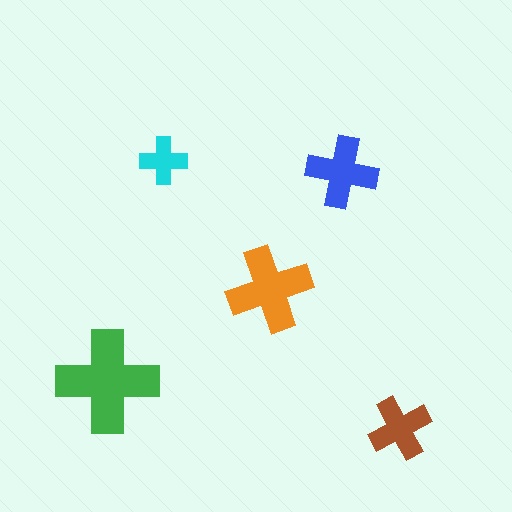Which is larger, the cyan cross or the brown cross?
The brown one.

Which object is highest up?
The cyan cross is topmost.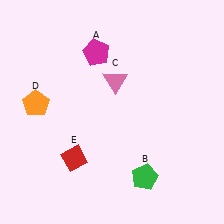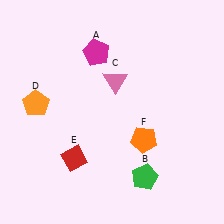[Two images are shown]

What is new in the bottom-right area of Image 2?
An orange pentagon (F) was added in the bottom-right area of Image 2.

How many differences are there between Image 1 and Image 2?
There is 1 difference between the two images.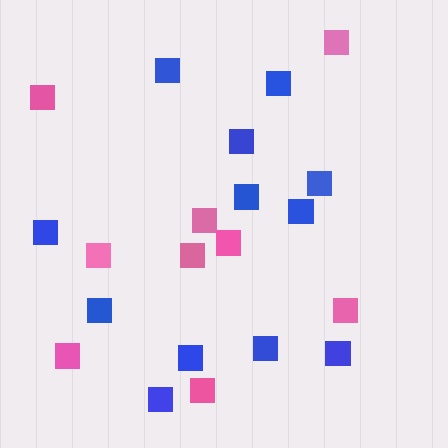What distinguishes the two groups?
There are 2 groups: one group of blue squares (12) and one group of pink squares (9).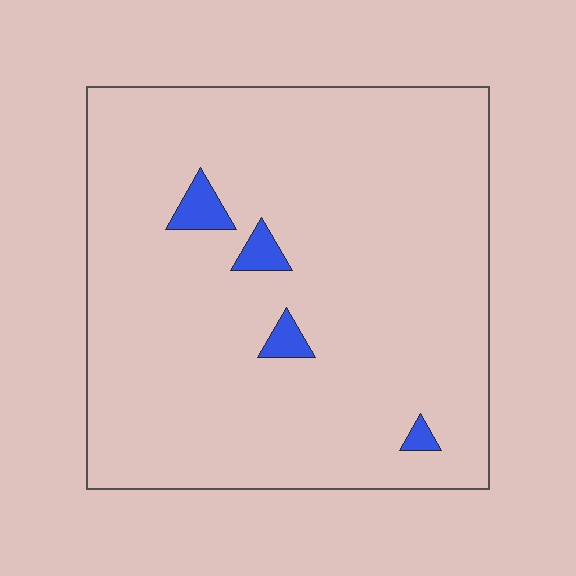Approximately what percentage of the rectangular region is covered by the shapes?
Approximately 5%.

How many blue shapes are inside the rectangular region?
4.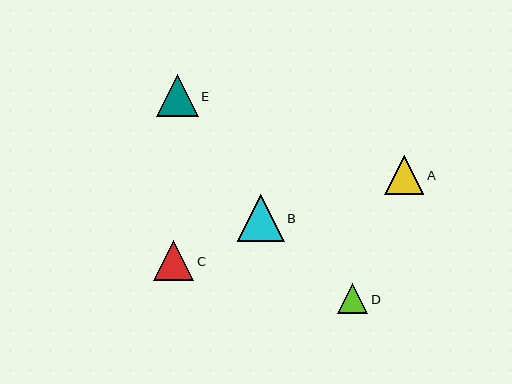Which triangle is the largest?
Triangle B is the largest with a size of approximately 47 pixels.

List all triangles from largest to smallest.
From largest to smallest: B, E, C, A, D.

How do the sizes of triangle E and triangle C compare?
Triangle E and triangle C are approximately the same size.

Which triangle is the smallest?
Triangle D is the smallest with a size of approximately 30 pixels.